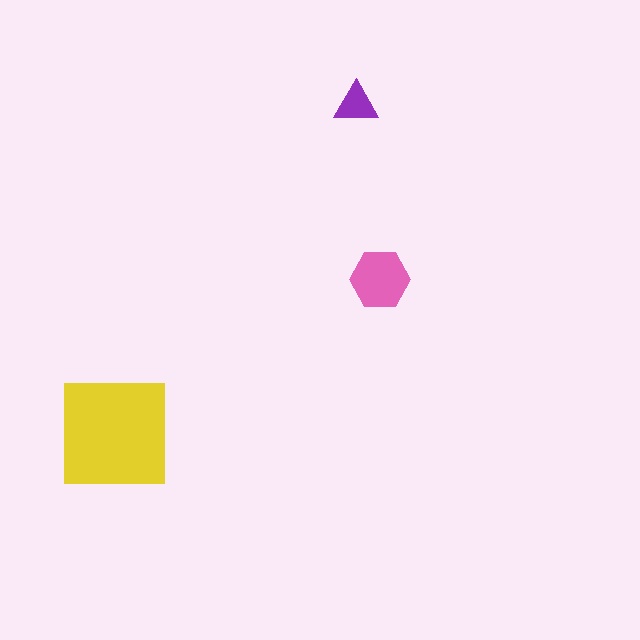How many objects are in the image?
There are 3 objects in the image.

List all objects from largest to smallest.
The yellow square, the pink hexagon, the purple triangle.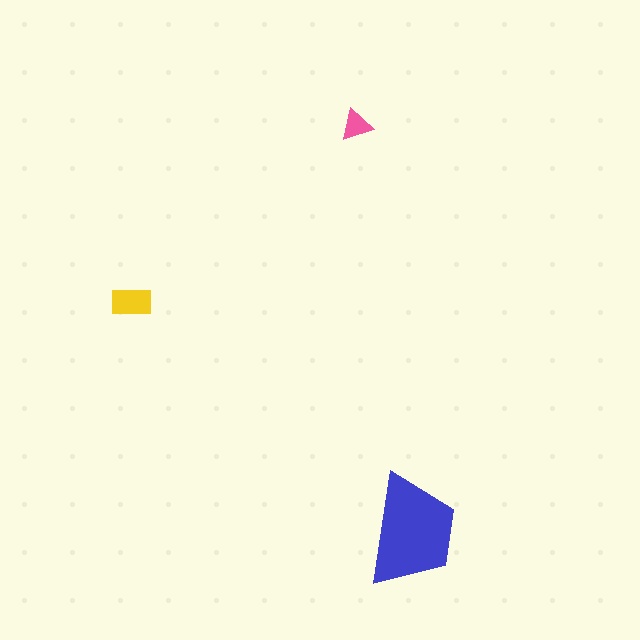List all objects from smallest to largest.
The pink triangle, the yellow rectangle, the blue trapezoid.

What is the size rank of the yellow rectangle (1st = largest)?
2nd.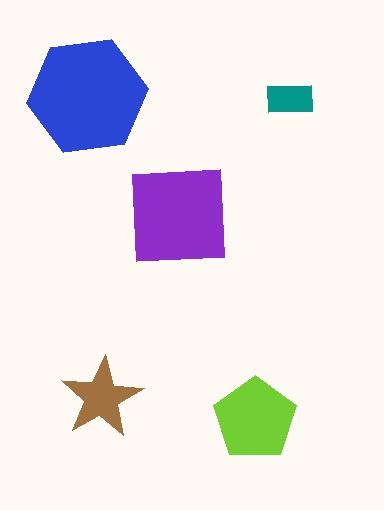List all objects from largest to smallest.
The blue hexagon, the purple square, the lime pentagon, the brown star, the teal rectangle.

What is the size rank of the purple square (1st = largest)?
2nd.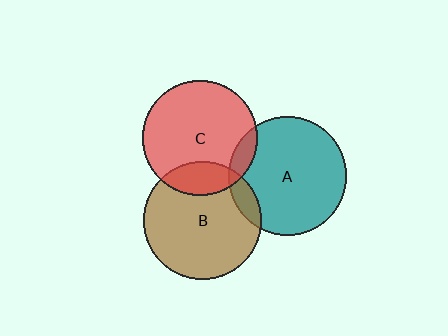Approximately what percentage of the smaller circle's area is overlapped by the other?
Approximately 10%.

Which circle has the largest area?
Circle A (teal).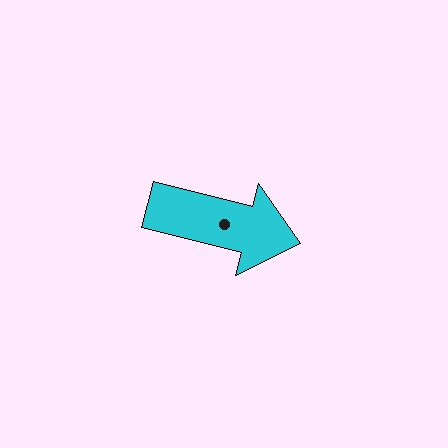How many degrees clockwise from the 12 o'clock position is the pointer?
Approximately 104 degrees.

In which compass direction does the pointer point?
East.